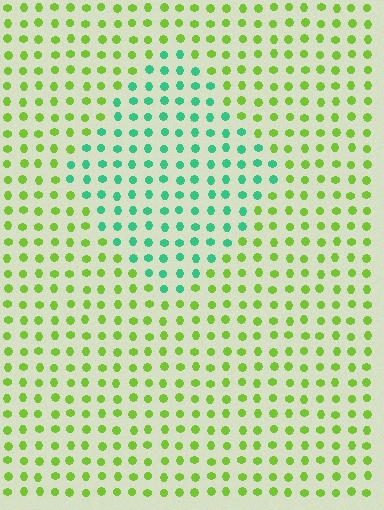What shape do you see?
I see a diamond.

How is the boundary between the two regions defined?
The boundary is defined purely by a slight shift in hue (about 60 degrees). Spacing, size, and orientation are identical on both sides.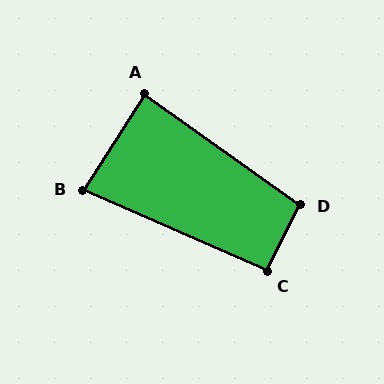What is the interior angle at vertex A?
Approximately 87 degrees (approximately right).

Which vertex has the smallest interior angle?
B, at approximately 81 degrees.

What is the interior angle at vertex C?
Approximately 93 degrees (approximately right).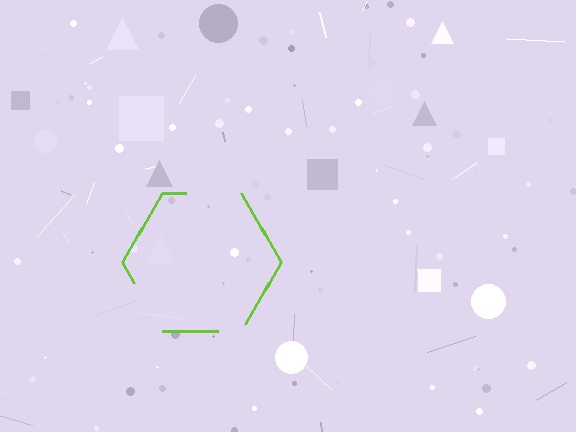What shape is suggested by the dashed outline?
The dashed outline suggests a hexagon.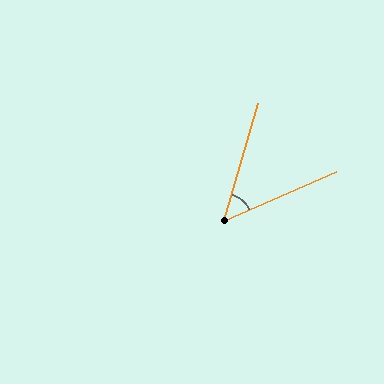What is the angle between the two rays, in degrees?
Approximately 50 degrees.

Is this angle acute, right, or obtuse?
It is acute.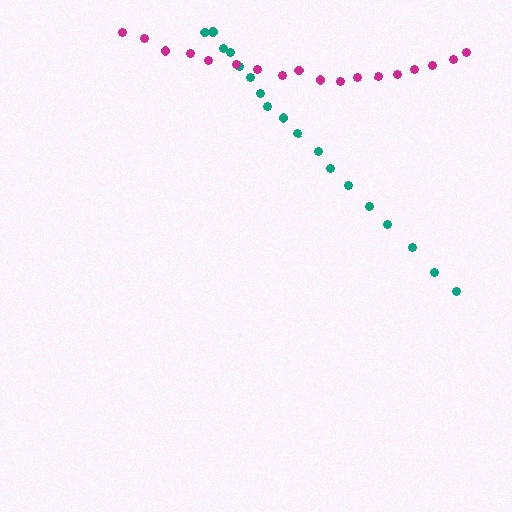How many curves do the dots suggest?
There are 2 distinct paths.